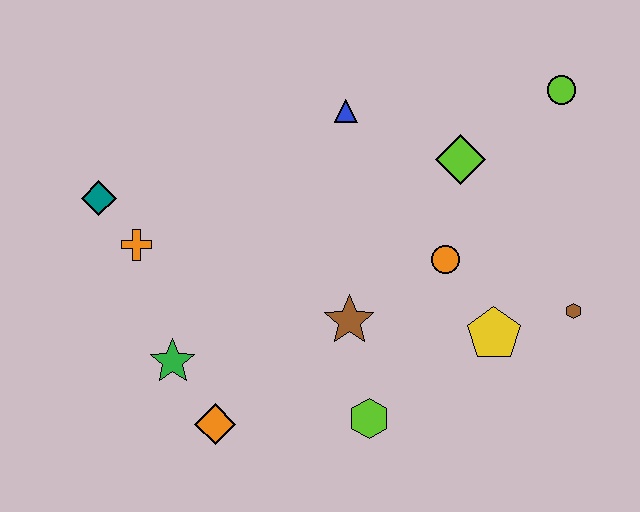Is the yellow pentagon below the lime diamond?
Yes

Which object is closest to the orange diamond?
The green star is closest to the orange diamond.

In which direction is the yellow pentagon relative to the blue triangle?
The yellow pentagon is below the blue triangle.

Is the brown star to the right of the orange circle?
No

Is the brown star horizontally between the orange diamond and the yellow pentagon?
Yes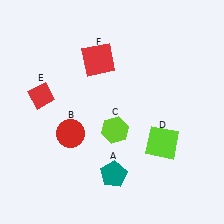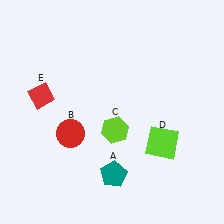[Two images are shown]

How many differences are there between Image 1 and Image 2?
There is 1 difference between the two images.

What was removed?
The red square (F) was removed in Image 2.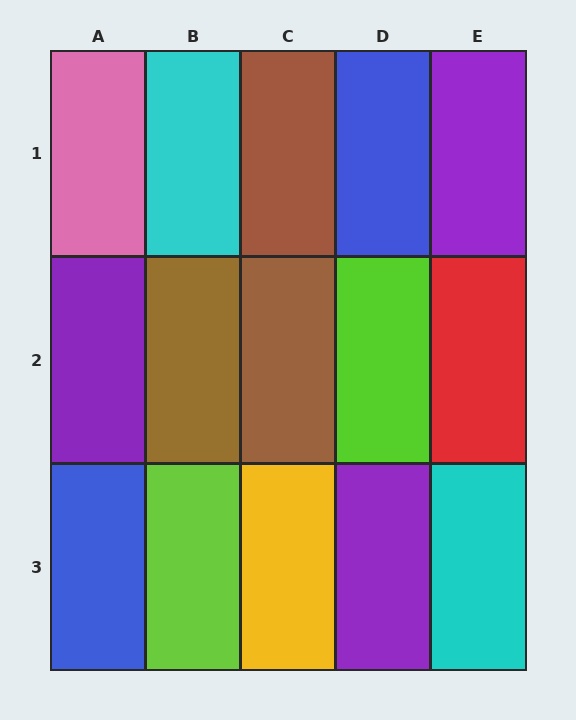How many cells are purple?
3 cells are purple.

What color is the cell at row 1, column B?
Cyan.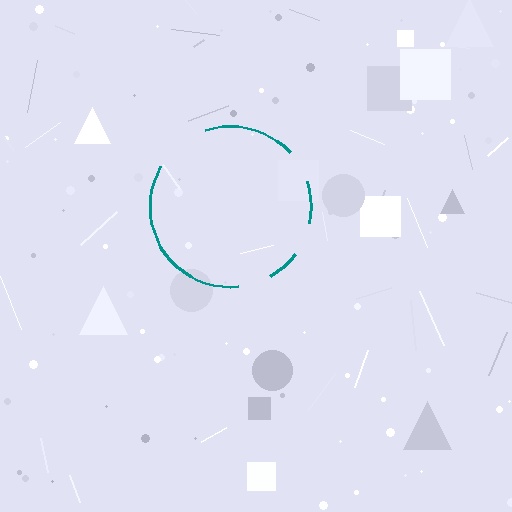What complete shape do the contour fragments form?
The contour fragments form a circle.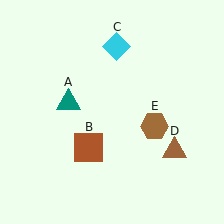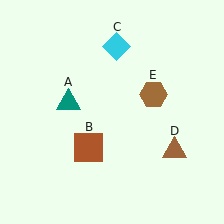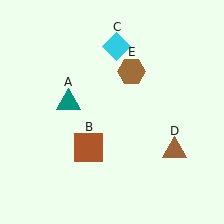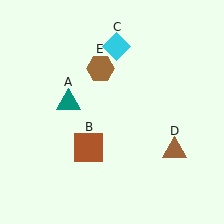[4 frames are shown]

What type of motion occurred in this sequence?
The brown hexagon (object E) rotated counterclockwise around the center of the scene.